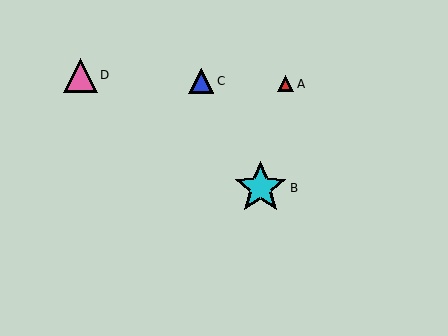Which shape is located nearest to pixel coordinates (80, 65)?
The pink triangle (labeled D) at (80, 75) is nearest to that location.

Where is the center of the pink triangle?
The center of the pink triangle is at (80, 75).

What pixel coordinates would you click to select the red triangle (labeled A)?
Click at (286, 84) to select the red triangle A.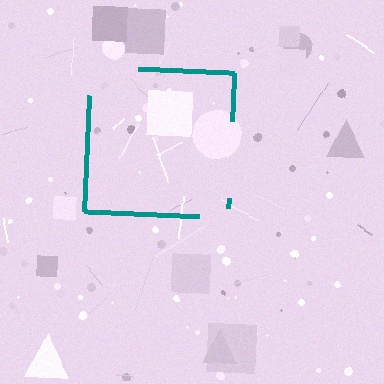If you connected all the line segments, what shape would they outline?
They would outline a square.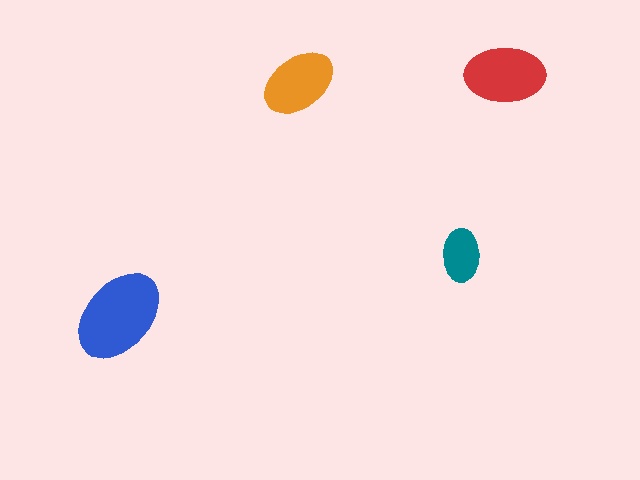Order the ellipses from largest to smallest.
the blue one, the red one, the orange one, the teal one.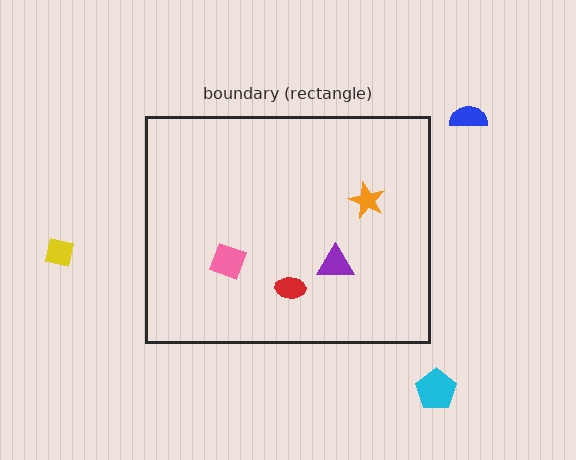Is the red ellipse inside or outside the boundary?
Inside.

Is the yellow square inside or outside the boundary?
Outside.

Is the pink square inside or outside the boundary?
Inside.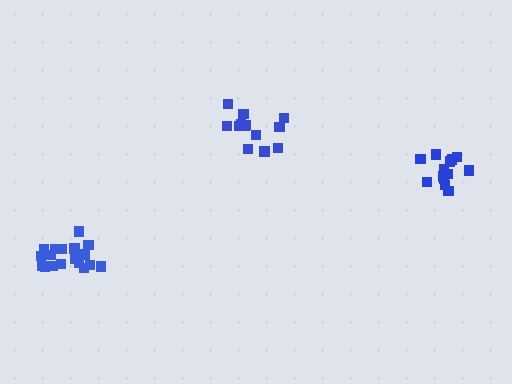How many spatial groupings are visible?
There are 3 spatial groupings.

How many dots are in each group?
Group 1: 13 dots, Group 2: 13 dots, Group 3: 18 dots (44 total).